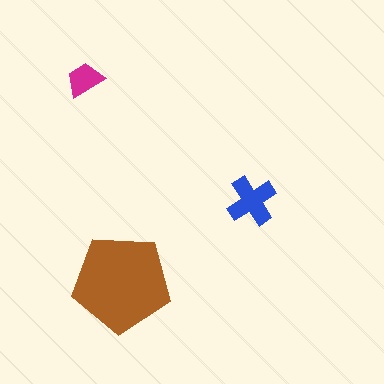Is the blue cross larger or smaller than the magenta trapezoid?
Larger.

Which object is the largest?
The brown pentagon.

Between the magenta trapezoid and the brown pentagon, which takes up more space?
The brown pentagon.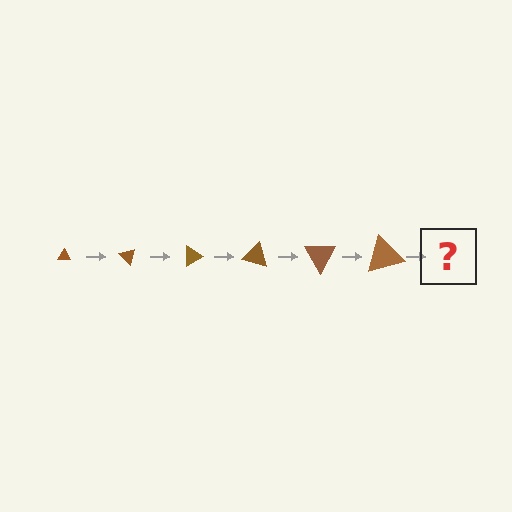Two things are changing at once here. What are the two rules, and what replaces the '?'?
The two rules are that the triangle grows larger each step and it rotates 45 degrees each step. The '?' should be a triangle, larger than the previous one and rotated 270 degrees from the start.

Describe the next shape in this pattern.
It should be a triangle, larger than the previous one and rotated 270 degrees from the start.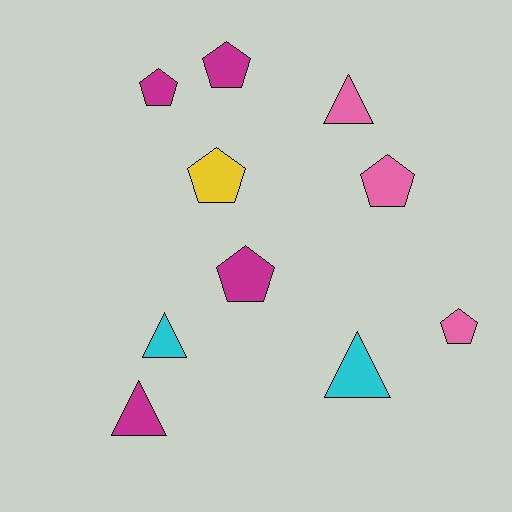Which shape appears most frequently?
Pentagon, with 6 objects.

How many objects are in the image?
There are 10 objects.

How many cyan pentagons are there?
There are no cyan pentagons.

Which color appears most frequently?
Magenta, with 4 objects.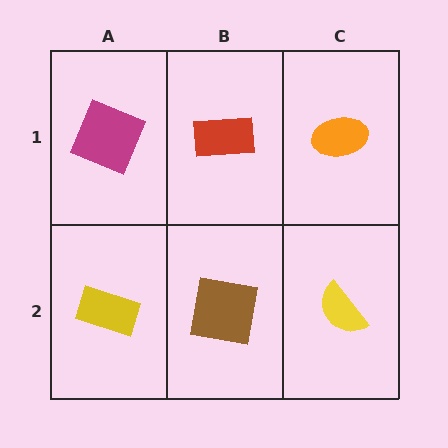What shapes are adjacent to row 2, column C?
An orange ellipse (row 1, column C), a brown square (row 2, column B).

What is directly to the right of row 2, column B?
A yellow semicircle.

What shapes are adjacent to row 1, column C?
A yellow semicircle (row 2, column C), a red rectangle (row 1, column B).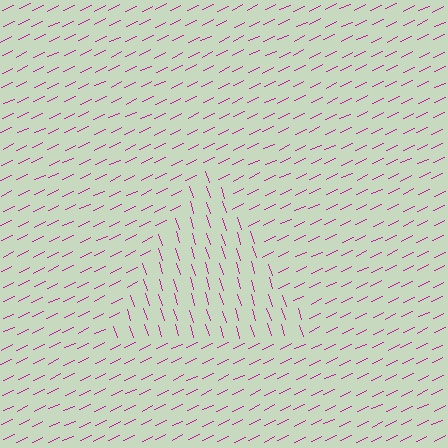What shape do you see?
I see a triangle.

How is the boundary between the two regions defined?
The boundary is defined purely by a change in line orientation (approximately 82 degrees difference). All lines are the same color and thickness.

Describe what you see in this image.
The image is filled with small magenta line segments. A triangle region in the image has lines oriented differently from the surrounding lines, creating a visible texture boundary.